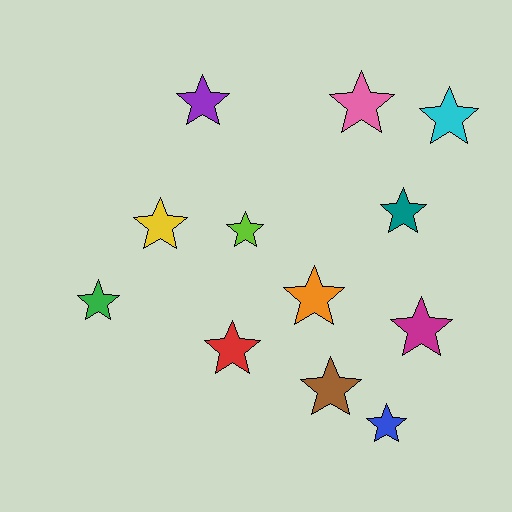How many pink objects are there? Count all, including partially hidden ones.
There is 1 pink object.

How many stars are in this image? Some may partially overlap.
There are 12 stars.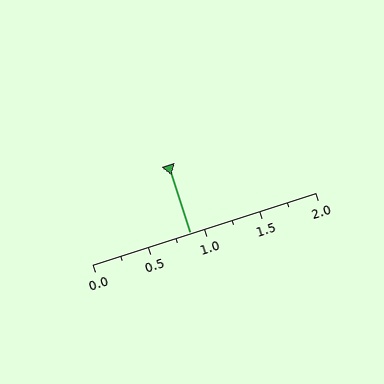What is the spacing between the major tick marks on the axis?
The major ticks are spaced 0.5 apart.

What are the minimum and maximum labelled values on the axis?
The axis runs from 0.0 to 2.0.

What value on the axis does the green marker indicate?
The marker indicates approximately 0.88.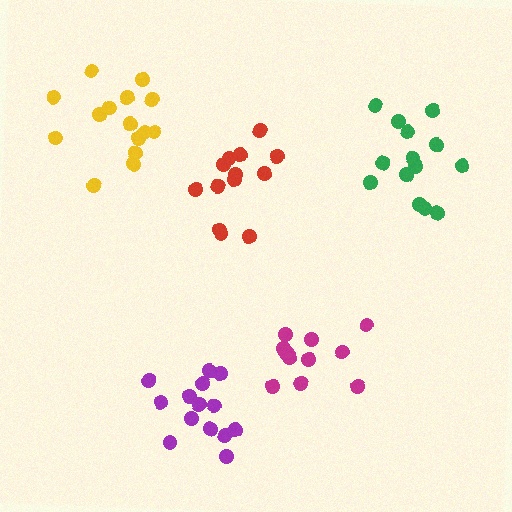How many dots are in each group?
Group 1: 15 dots, Group 2: 14 dots, Group 3: 11 dots, Group 4: 13 dots, Group 5: 14 dots (67 total).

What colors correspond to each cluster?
The clusters are colored: yellow, green, magenta, red, purple.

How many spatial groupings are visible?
There are 5 spatial groupings.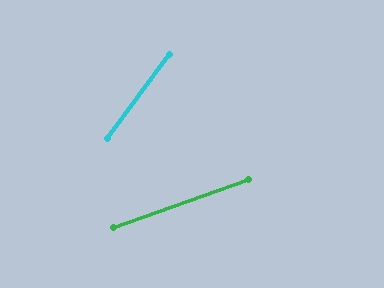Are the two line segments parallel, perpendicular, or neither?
Neither parallel nor perpendicular — they differ by about 34°.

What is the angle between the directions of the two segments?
Approximately 34 degrees.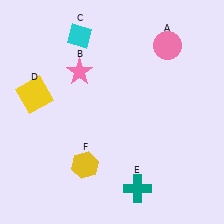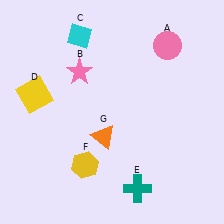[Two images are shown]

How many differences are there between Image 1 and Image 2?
There is 1 difference between the two images.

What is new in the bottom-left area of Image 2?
An orange triangle (G) was added in the bottom-left area of Image 2.